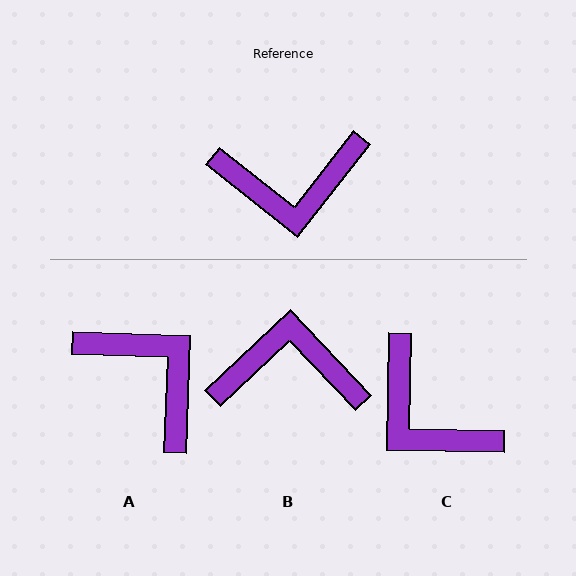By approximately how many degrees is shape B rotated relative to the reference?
Approximately 171 degrees counter-clockwise.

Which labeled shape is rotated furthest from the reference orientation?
B, about 171 degrees away.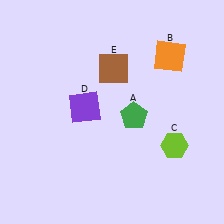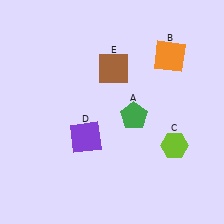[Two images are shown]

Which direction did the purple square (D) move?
The purple square (D) moved down.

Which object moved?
The purple square (D) moved down.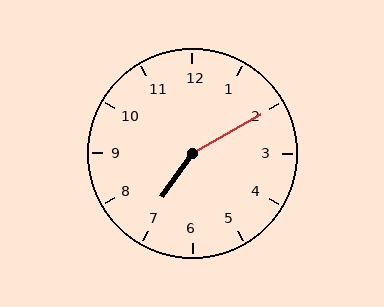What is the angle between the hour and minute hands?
Approximately 155 degrees.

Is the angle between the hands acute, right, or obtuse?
It is obtuse.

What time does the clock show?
7:10.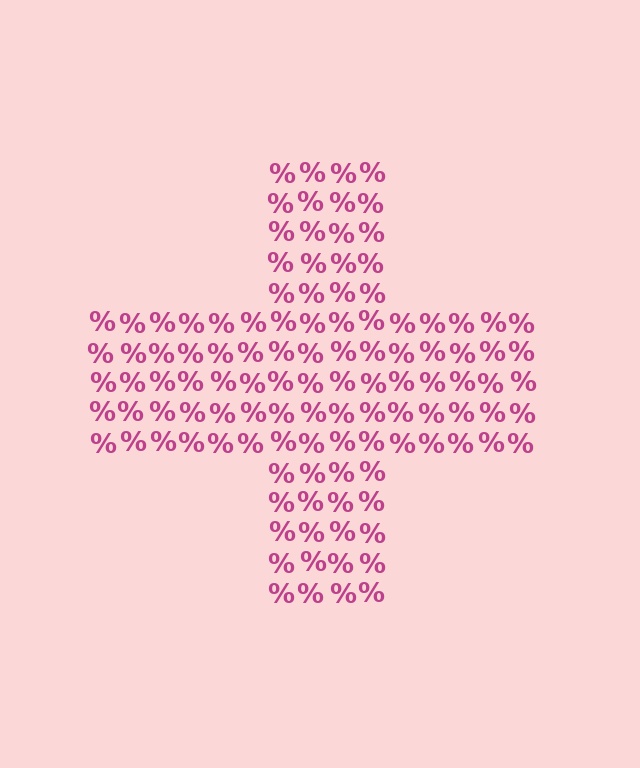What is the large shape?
The large shape is a cross.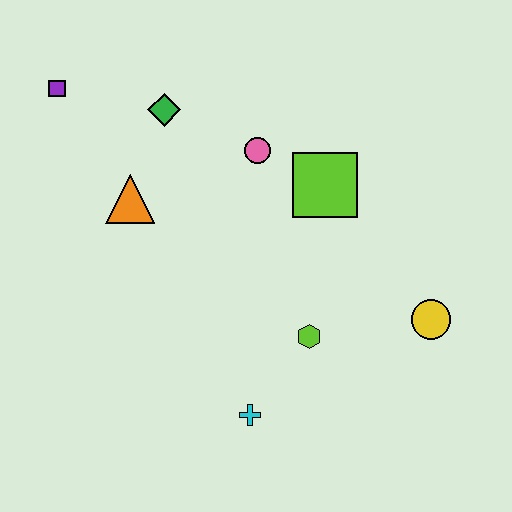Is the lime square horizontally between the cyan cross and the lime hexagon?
No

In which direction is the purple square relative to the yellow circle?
The purple square is to the left of the yellow circle.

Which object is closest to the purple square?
The green diamond is closest to the purple square.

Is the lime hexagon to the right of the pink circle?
Yes